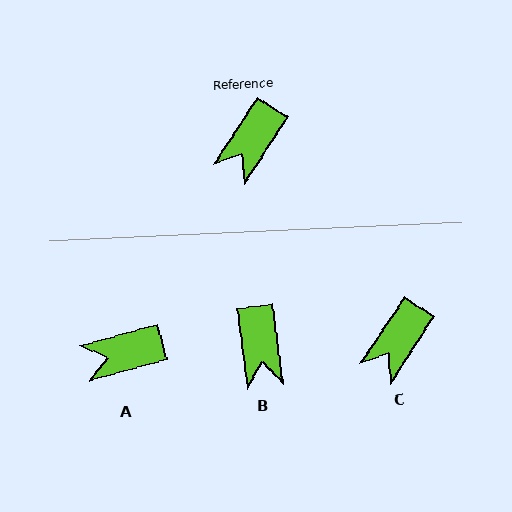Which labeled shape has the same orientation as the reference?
C.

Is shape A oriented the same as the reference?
No, it is off by about 42 degrees.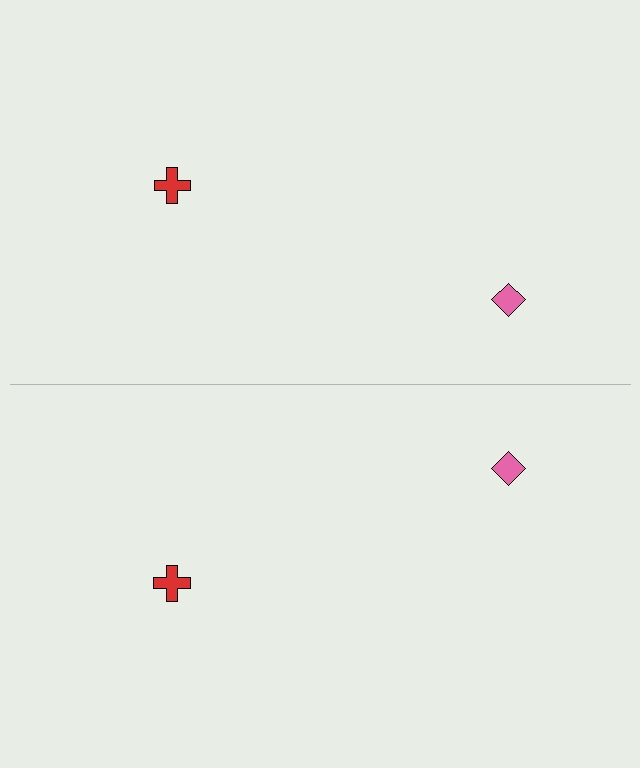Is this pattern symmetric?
Yes, this pattern has bilateral (reflection) symmetry.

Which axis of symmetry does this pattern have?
The pattern has a horizontal axis of symmetry running through the center of the image.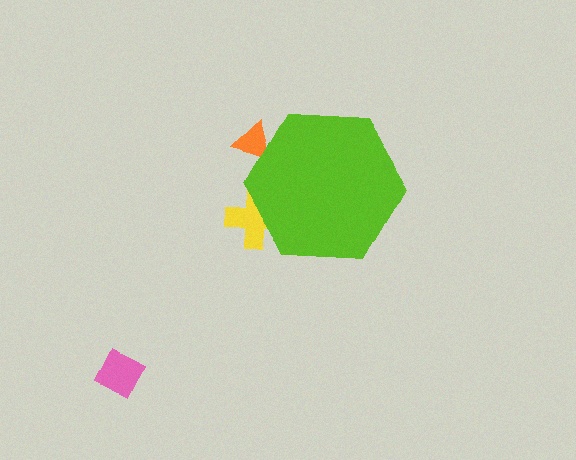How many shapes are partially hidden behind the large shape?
2 shapes are partially hidden.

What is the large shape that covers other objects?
A lime hexagon.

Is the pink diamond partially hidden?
No, the pink diamond is fully visible.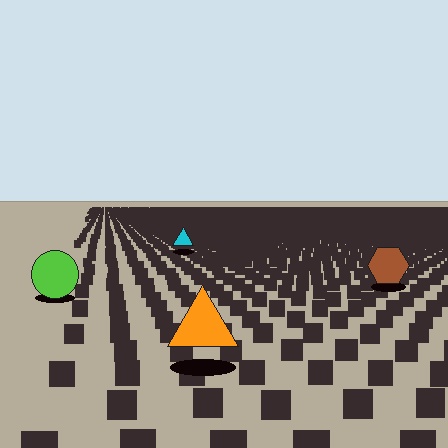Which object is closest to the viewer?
The orange triangle is closest. The texture marks near it are larger and more spread out.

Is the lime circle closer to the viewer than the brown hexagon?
Yes. The lime circle is closer — you can tell from the texture gradient: the ground texture is coarser near it.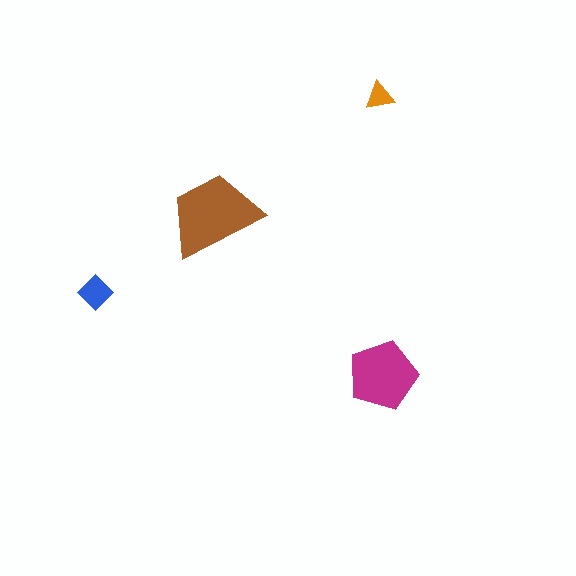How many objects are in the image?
There are 4 objects in the image.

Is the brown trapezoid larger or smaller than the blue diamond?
Larger.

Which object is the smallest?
The orange triangle.